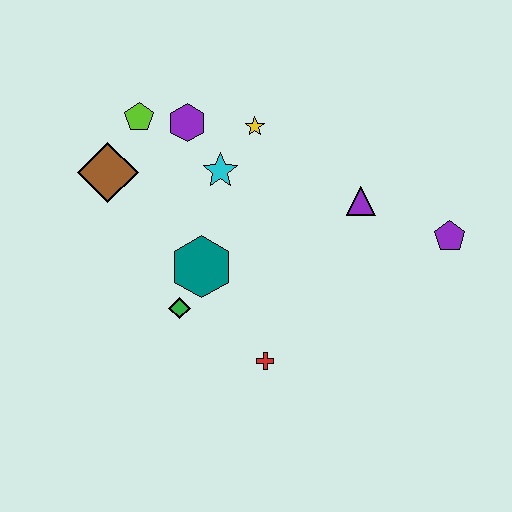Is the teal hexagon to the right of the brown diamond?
Yes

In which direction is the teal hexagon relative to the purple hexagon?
The teal hexagon is below the purple hexagon.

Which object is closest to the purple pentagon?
The purple triangle is closest to the purple pentagon.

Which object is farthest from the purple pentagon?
The brown diamond is farthest from the purple pentagon.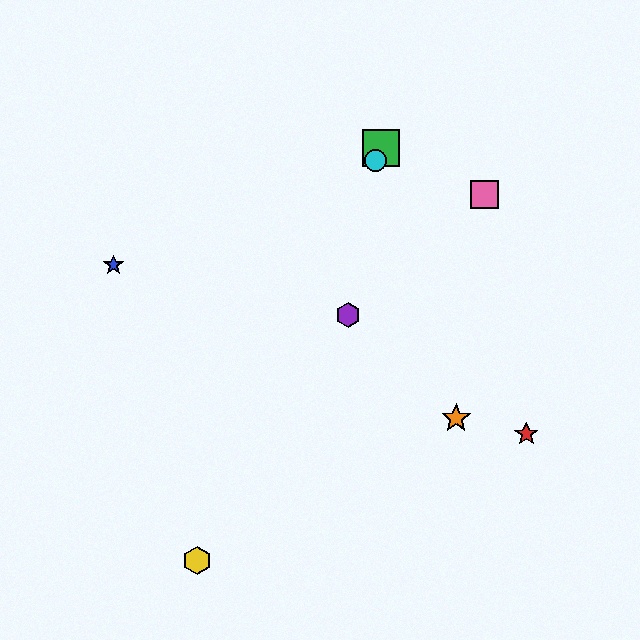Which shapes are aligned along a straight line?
The green square, the yellow hexagon, the cyan circle are aligned along a straight line.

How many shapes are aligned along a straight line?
3 shapes (the green square, the yellow hexagon, the cyan circle) are aligned along a straight line.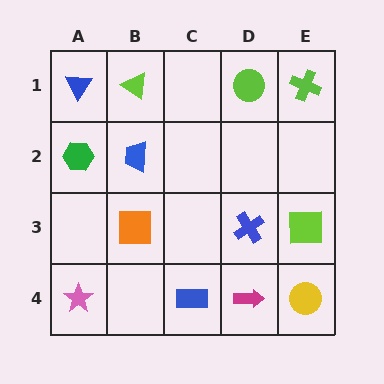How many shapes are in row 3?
3 shapes.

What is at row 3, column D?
A blue cross.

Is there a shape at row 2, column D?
No, that cell is empty.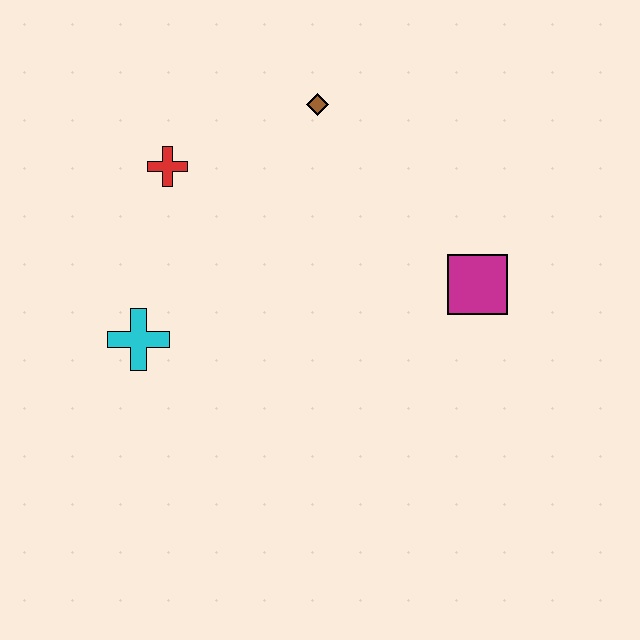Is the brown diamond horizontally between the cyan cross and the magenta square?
Yes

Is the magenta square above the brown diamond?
No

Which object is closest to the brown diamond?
The red cross is closest to the brown diamond.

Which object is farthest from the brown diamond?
The cyan cross is farthest from the brown diamond.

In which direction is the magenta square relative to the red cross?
The magenta square is to the right of the red cross.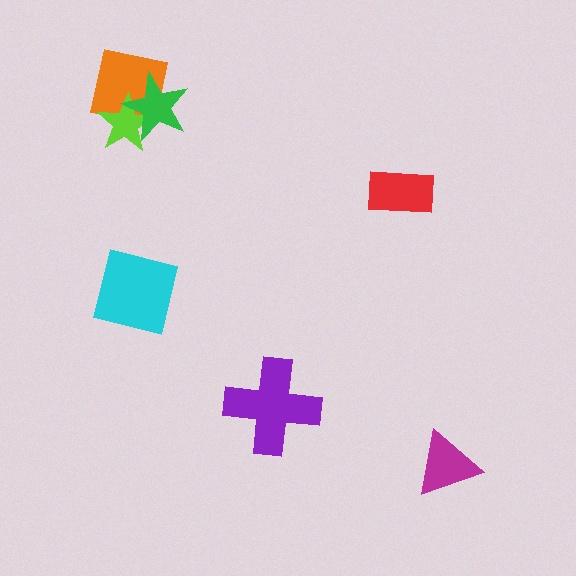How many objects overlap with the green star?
2 objects overlap with the green star.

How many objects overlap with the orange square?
2 objects overlap with the orange square.